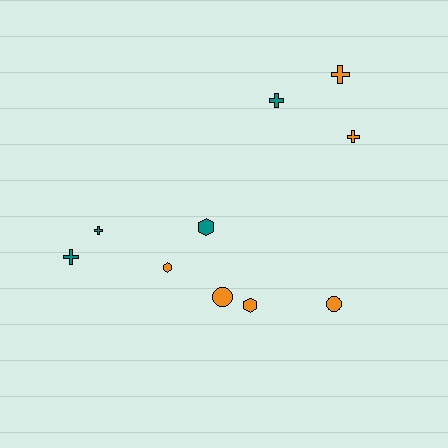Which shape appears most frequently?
Cross, with 5 objects.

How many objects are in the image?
There are 10 objects.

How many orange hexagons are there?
There are 2 orange hexagons.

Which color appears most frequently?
Orange, with 6 objects.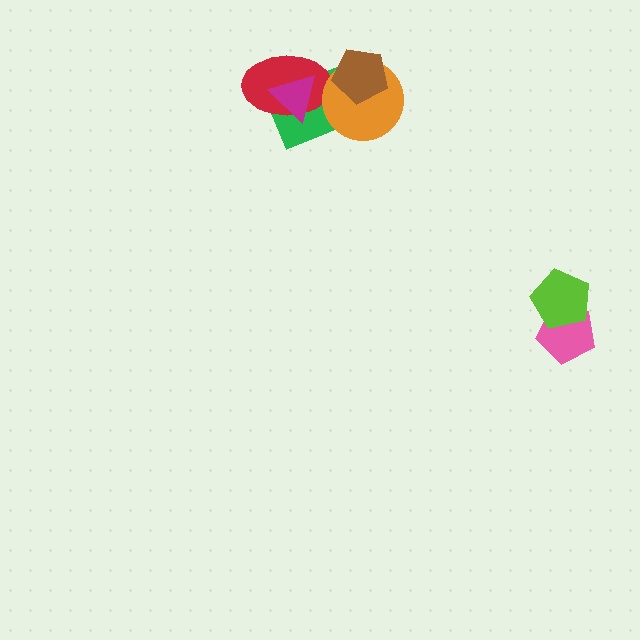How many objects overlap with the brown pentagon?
2 objects overlap with the brown pentagon.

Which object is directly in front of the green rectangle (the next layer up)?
The red ellipse is directly in front of the green rectangle.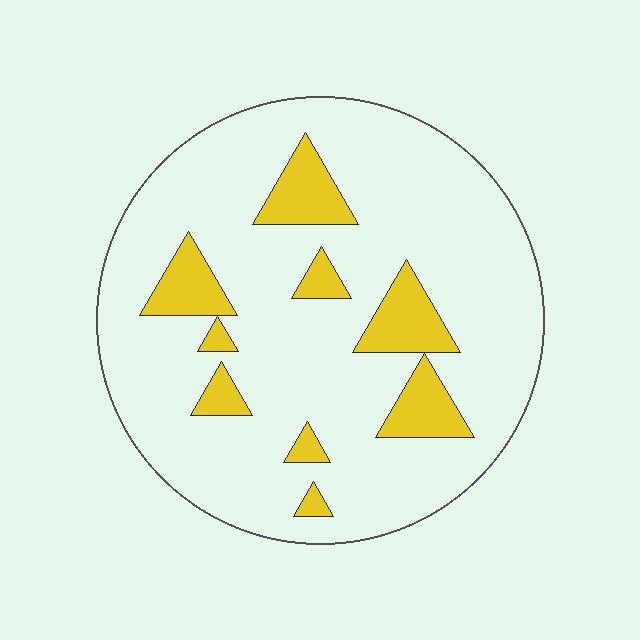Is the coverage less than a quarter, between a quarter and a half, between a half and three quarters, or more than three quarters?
Less than a quarter.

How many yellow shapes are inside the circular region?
9.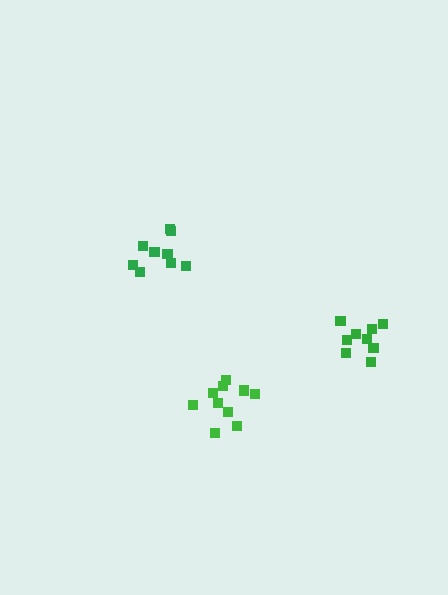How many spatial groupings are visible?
There are 3 spatial groupings.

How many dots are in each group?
Group 1: 9 dots, Group 2: 10 dots, Group 3: 9 dots (28 total).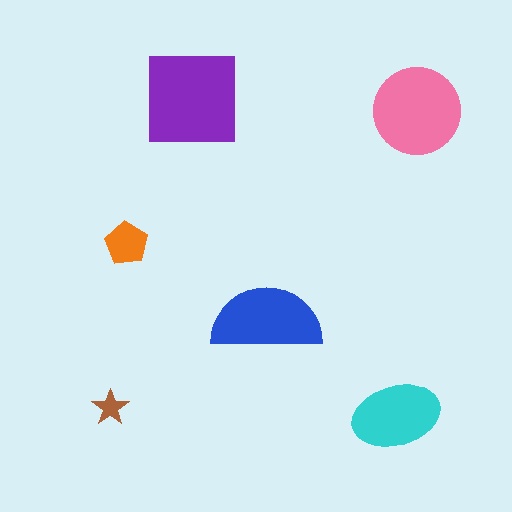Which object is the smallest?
The brown star.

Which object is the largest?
The purple square.